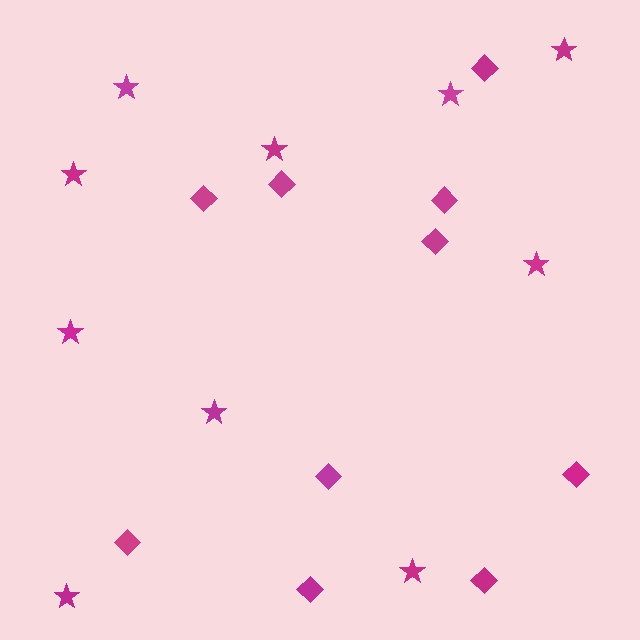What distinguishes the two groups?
There are 2 groups: one group of diamonds (10) and one group of stars (10).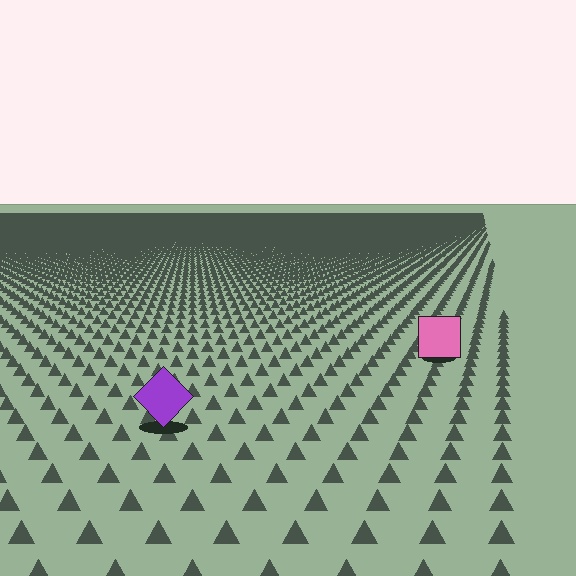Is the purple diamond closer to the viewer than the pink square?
Yes. The purple diamond is closer — you can tell from the texture gradient: the ground texture is coarser near it.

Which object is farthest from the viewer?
The pink square is farthest from the viewer. It appears smaller and the ground texture around it is denser.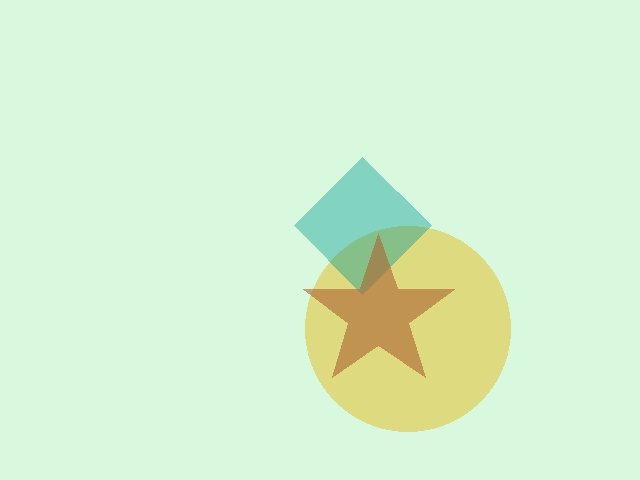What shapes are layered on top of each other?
The layered shapes are: a yellow circle, a teal diamond, a brown star.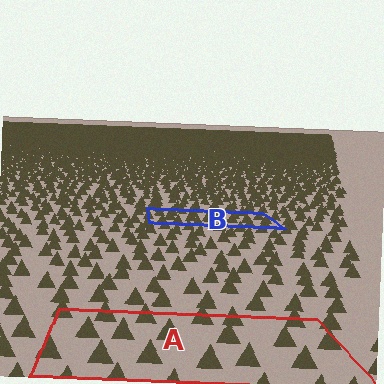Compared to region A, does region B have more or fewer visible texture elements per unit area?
Region B has more texture elements per unit area — they are packed more densely because it is farther away.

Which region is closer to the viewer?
Region A is closer. The texture elements there are larger and more spread out.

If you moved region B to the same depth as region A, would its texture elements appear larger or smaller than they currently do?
They would appear larger. At a closer depth, the same texture elements are projected at a bigger on-screen size.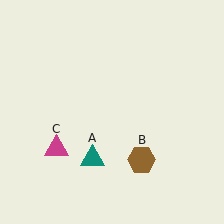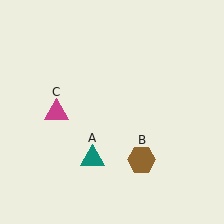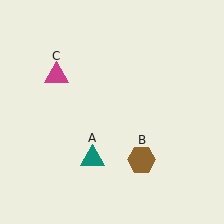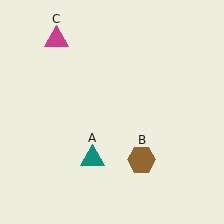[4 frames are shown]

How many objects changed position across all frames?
1 object changed position: magenta triangle (object C).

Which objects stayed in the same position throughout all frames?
Teal triangle (object A) and brown hexagon (object B) remained stationary.